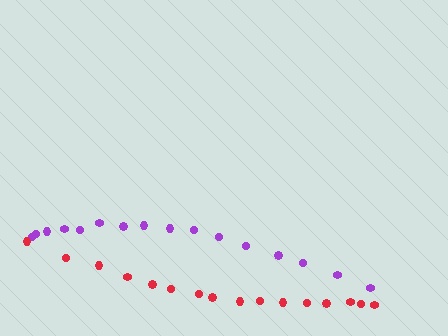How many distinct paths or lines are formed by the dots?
There are 2 distinct paths.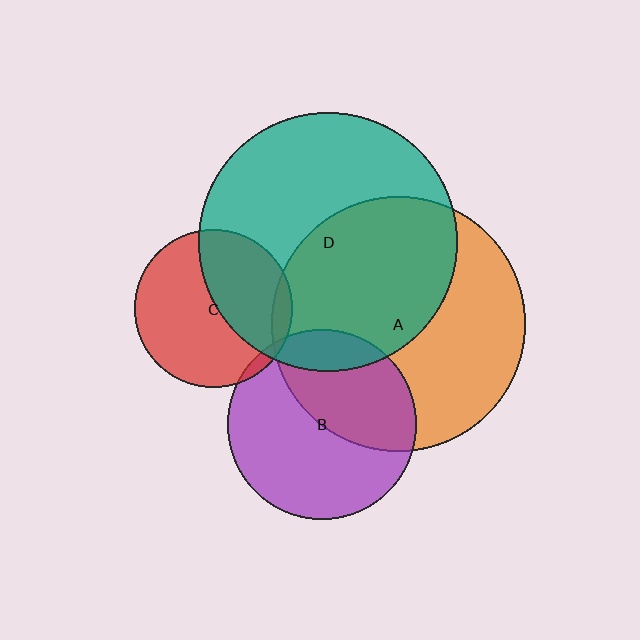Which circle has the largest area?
Circle D (teal).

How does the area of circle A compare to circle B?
Approximately 1.8 times.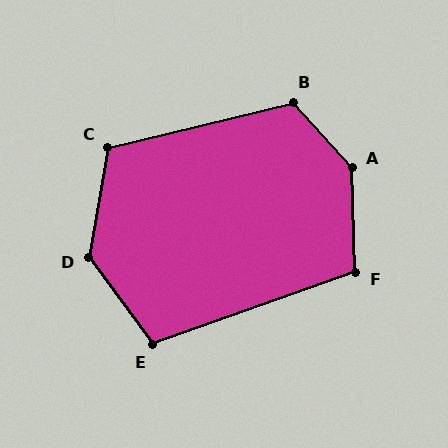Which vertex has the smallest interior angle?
E, at approximately 107 degrees.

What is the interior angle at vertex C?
Approximately 113 degrees (obtuse).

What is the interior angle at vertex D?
Approximately 134 degrees (obtuse).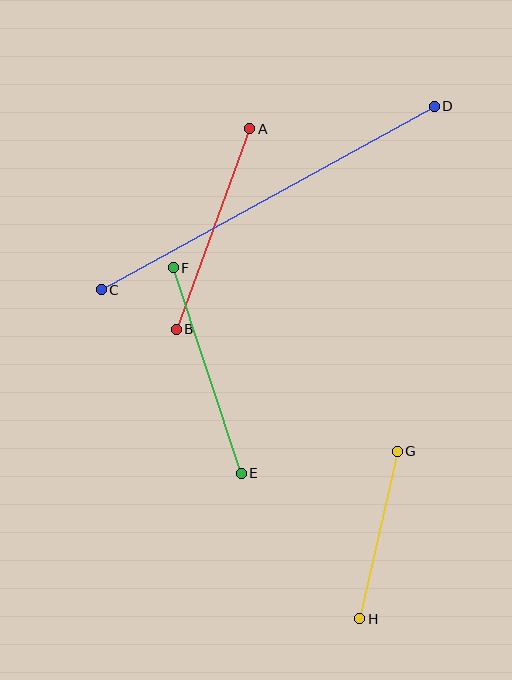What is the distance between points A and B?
The distance is approximately 214 pixels.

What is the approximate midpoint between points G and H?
The midpoint is at approximately (378, 535) pixels.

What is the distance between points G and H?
The distance is approximately 172 pixels.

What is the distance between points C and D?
The distance is approximately 380 pixels.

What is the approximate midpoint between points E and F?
The midpoint is at approximately (207, 370) pixels.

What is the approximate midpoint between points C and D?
The midpoint is at approximately (268, 198) pixels.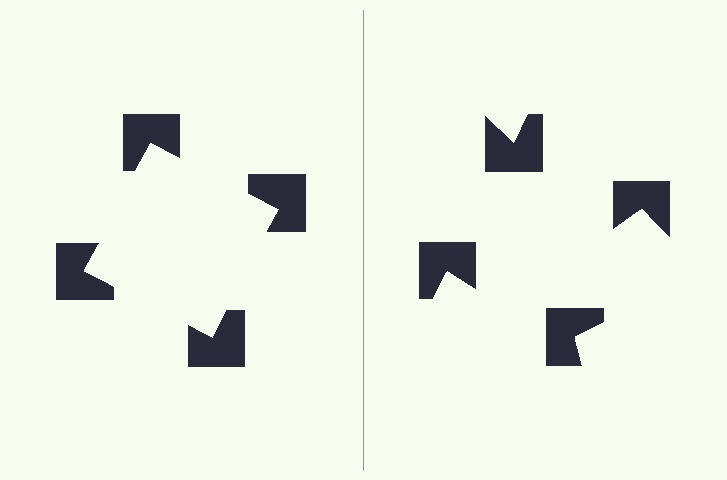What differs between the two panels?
The notched squares are positioned identically on both sides; only the wedge orientations differ. On the left they align to a square; on the right they are misaligned.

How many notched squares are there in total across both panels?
8 — 4 on each side.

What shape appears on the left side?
An illusory square.